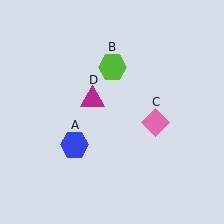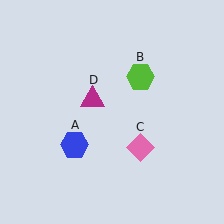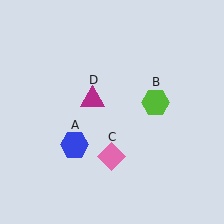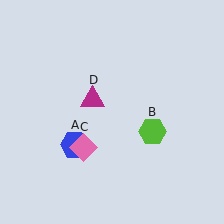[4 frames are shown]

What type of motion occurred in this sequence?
The lime hexagon (object B), pink diamond (object C) rotated clockwise around the center of the scene.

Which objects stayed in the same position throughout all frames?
Blue hexagon (object A) and magenta triangle (object D) remained stationary.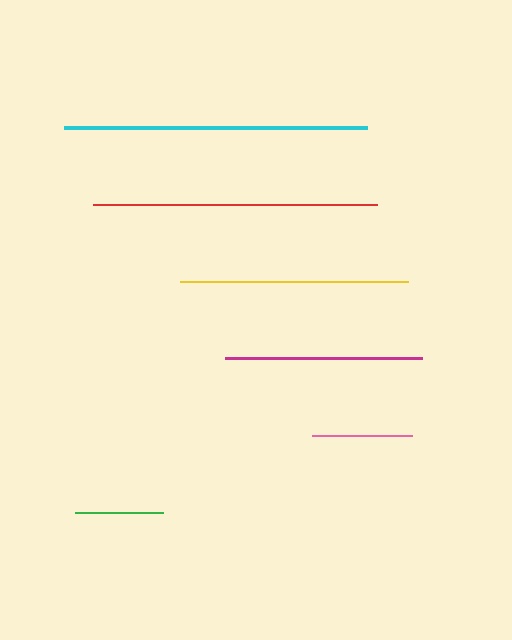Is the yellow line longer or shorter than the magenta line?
The yellow line is longer than the magenta line.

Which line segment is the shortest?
The green line is the shortest at approximately 88 pixels.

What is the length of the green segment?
The green segment is approximately 88 pixels long.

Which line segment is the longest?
The cyan line is the longest at approximately 302 pixels.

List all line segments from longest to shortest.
From longest to shortest: cyan, red, yellow, magenta, pink, green.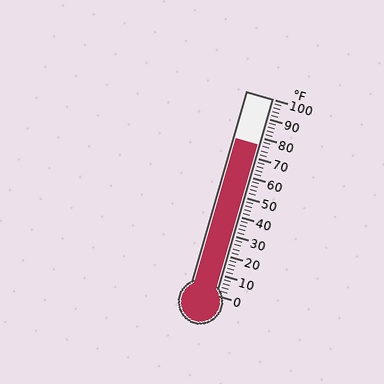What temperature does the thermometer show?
The thermometer shows approximately 76°F.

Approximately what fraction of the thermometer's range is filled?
The thermometer is filled to approximately 75% of its range.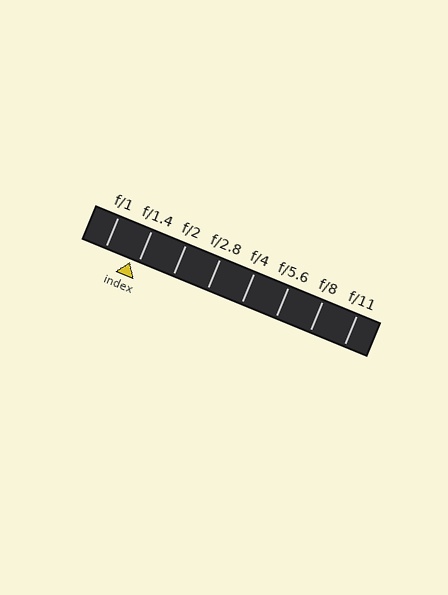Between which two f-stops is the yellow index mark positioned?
The index mark is between f/1 and f/1.4.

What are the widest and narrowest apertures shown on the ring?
The widest aperture shown is f/1 and the narrowest is f/11.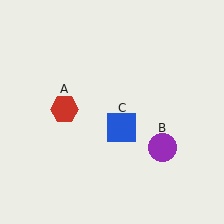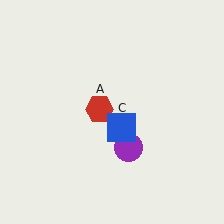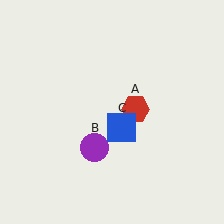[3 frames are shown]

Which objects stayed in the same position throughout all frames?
Blue square (object C) remained stationary.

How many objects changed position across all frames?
2 objects changed position: red hexagon (object A), purple circle (object B).